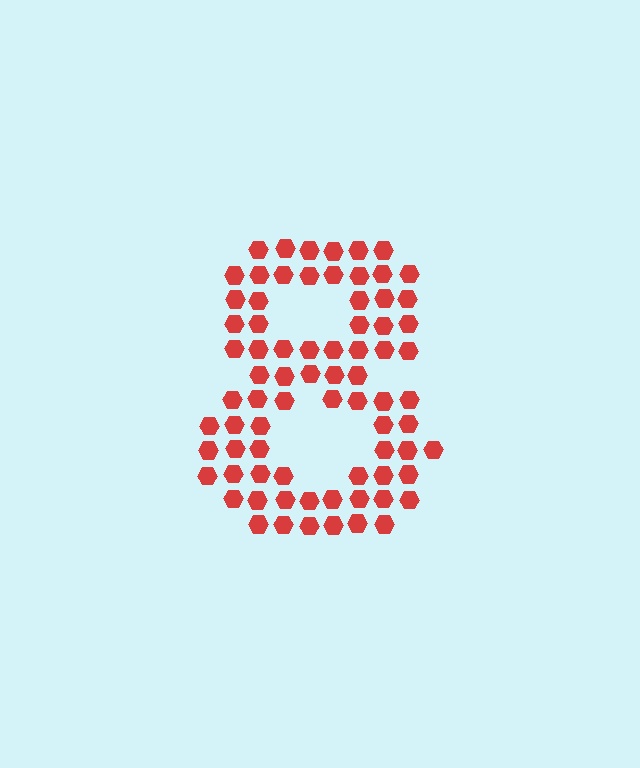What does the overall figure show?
The overall figure shows the digit 8.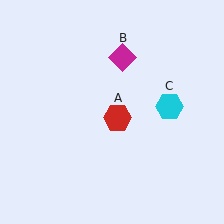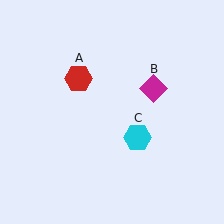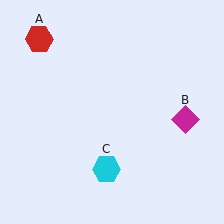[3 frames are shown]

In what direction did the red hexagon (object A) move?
The red hexagon (object A) moved up and to the left.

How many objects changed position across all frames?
3 objects changed position: red hexagon (object A), magenta diamond (object B), cyan hexagon (object C).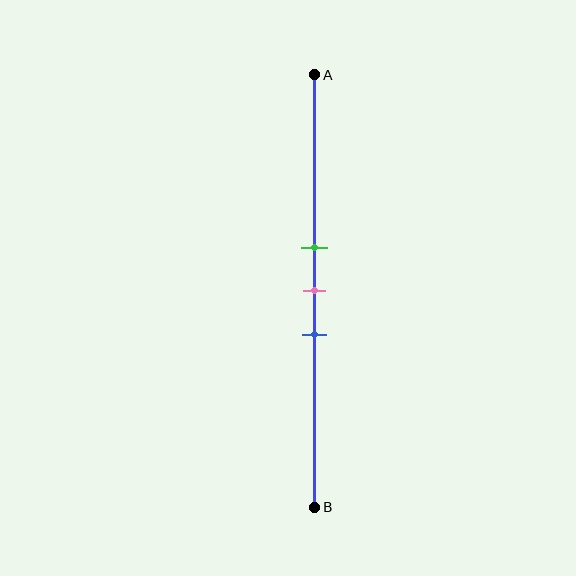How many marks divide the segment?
There are 3 marks dividing the segment.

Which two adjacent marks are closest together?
The green and pink marks are the closest adjacent pair.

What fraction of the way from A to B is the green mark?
The green mark is approximately 40% (0.4) of the way from A to B.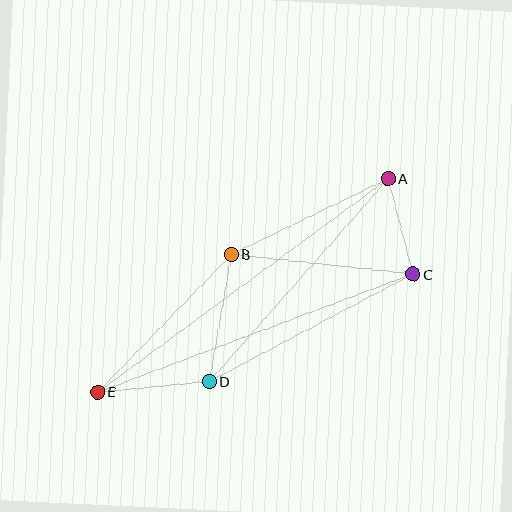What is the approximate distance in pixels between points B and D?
The distance between B and D is approximately 129 pixels.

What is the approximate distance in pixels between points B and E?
The distance between B and E is approximately 192 pixels.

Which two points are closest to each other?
Points A and C are closest to each other.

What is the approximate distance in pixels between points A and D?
The distance between A and D is approximately 270 pixels.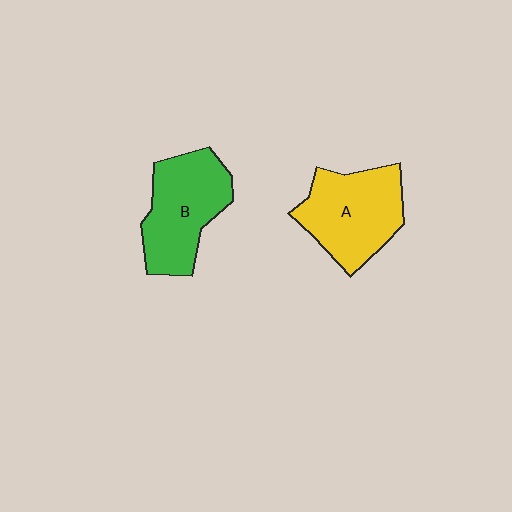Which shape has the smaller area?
Shape B (green).